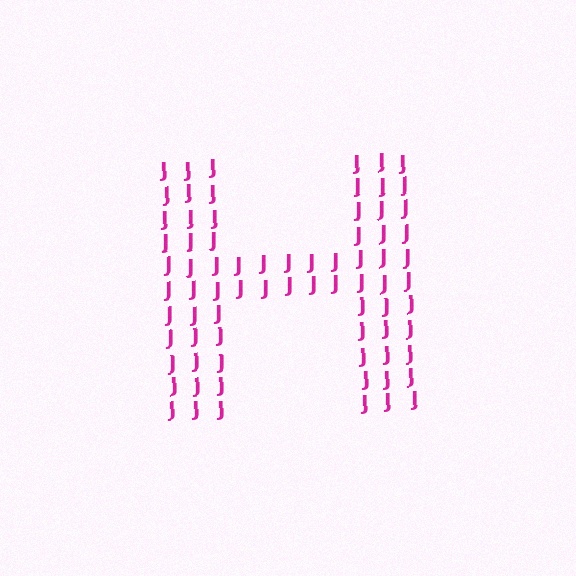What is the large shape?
The large shape is the letter H.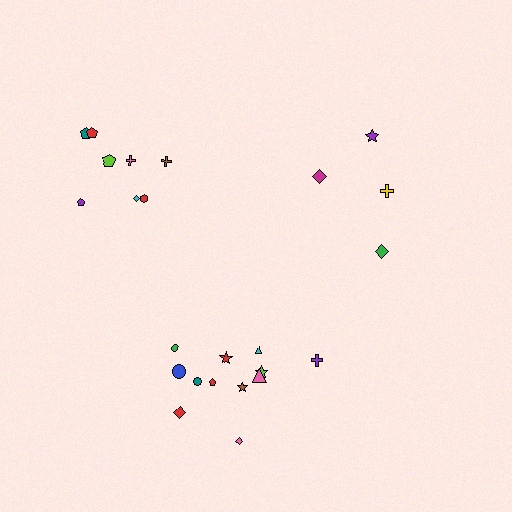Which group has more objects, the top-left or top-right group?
The top-left group.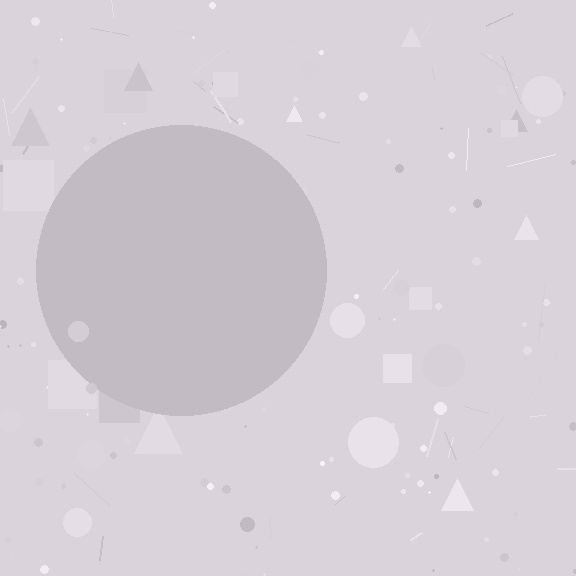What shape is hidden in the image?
A circle is hidden in the image.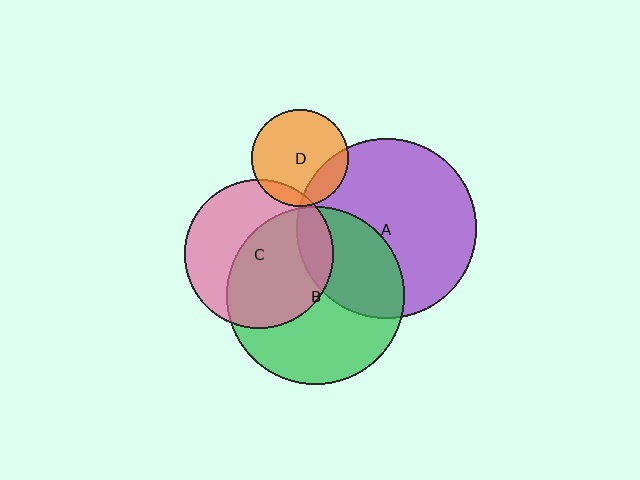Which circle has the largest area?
Circle A (purple).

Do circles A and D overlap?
Yes.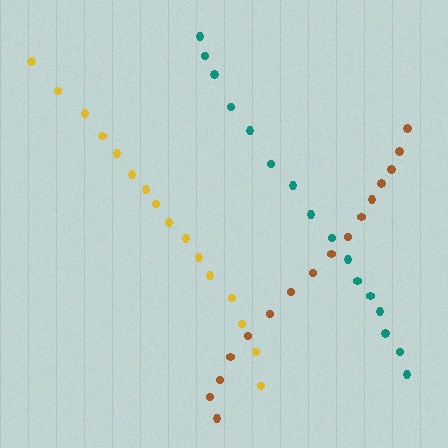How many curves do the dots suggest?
There are 3 distinct paths.